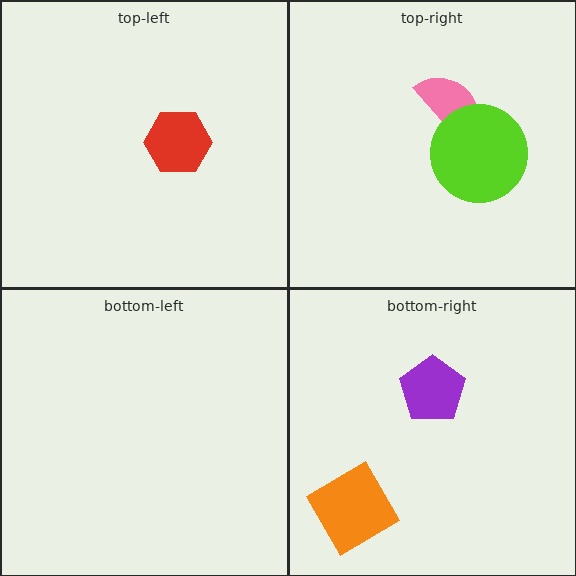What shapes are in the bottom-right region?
The orange diamond, the purple pentagon.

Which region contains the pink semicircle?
The top-right region.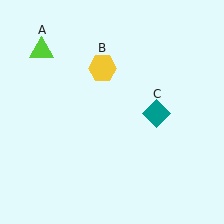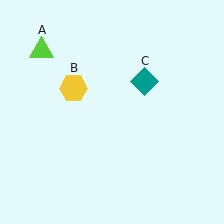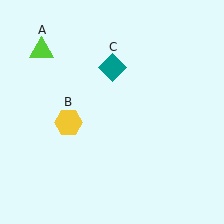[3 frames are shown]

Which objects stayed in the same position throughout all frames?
Lime triangle (object A) remained stationary.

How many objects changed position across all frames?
2 objects changed position: yellow hexagon (object B), teal diamond (object C).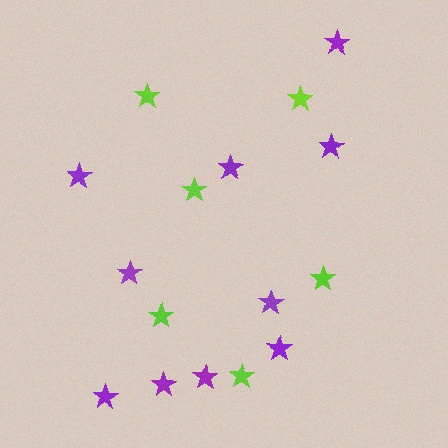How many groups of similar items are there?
There are 2 groups: one group of purple stars (10) and one group of lime stars (6).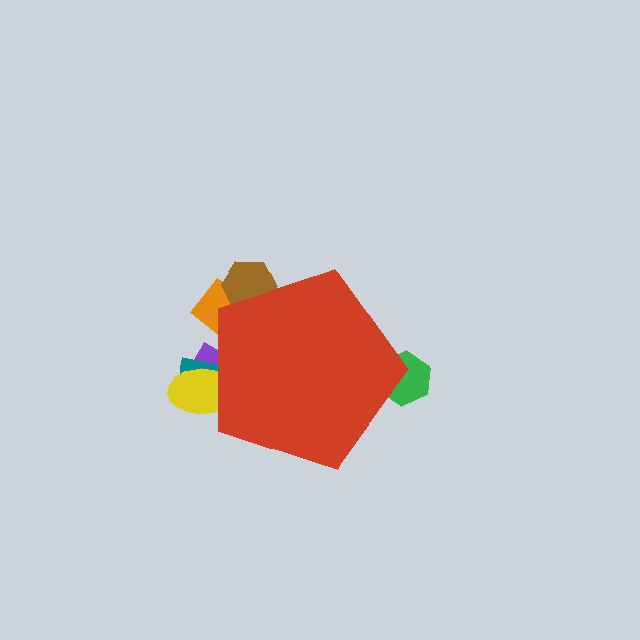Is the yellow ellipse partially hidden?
Yes, the yellow ellipse is partially hidden behind the red pentagon.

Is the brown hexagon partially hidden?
Yes, the brown hexagon is partially hidden behind the red pentagon.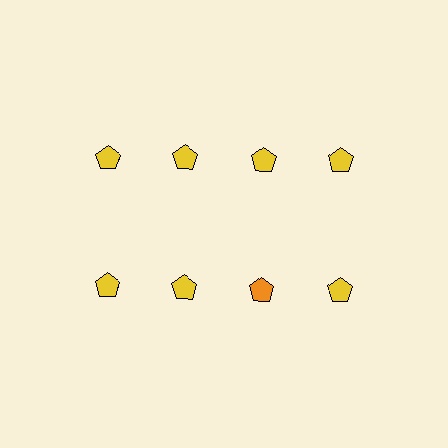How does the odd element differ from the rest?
It has a different color: orange instead of yellow.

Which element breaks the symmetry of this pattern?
The orange pentagon in the second row, center column breaks the symmetry. All other shapes are yellow pentagons.